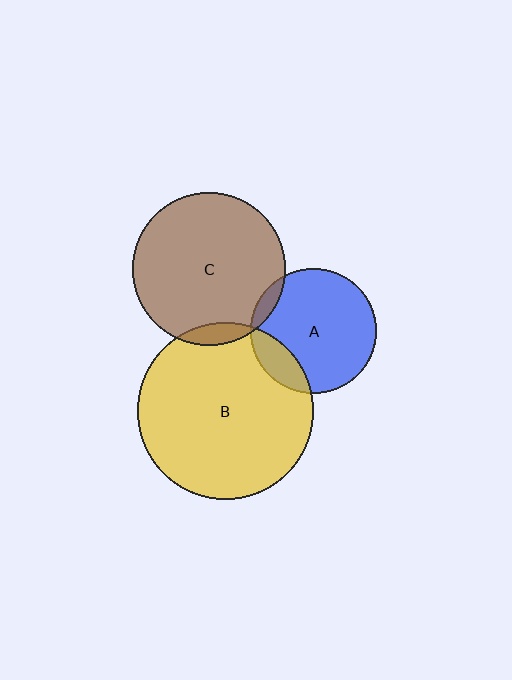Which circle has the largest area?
Circle B (yellow).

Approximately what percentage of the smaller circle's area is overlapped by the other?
Approximately 5%.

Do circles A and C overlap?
Yes.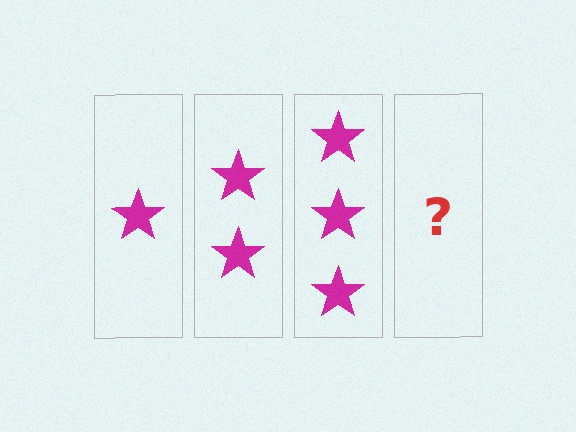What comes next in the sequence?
The next element should be 4 stars.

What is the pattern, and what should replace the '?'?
The pattern is that each step adds one more star. The '?' should be 4 stars.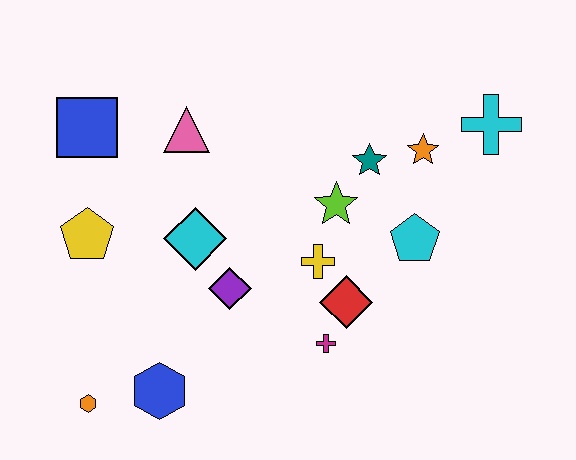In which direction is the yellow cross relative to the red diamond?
The yellow cross is above the red diamond.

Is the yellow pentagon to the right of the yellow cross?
No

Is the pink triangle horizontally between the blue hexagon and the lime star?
Yes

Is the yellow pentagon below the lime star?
Yes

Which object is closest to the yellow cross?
The red diamond is closest to the yellow cross.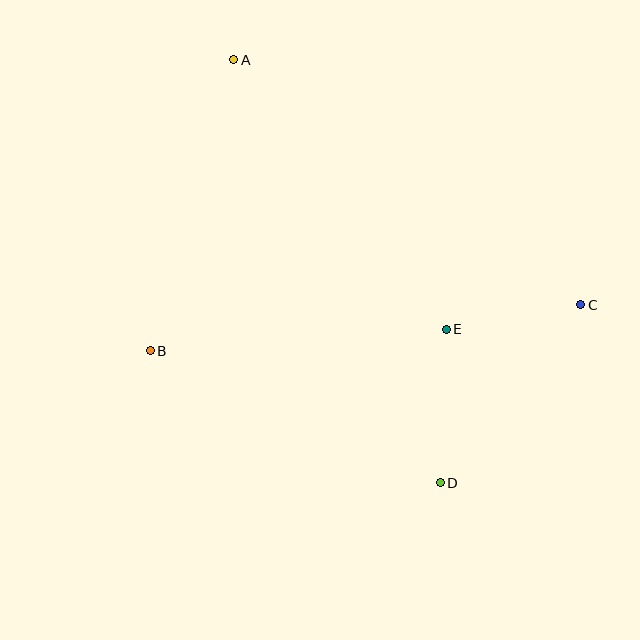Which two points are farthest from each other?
Points A and D are farthest from each other.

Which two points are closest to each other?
Points C and E are closest to each other.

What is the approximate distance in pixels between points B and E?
The distance between B and E is approximately 297 pixels.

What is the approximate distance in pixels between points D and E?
The distance between D and E is approximately 153 pixels.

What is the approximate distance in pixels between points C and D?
The distance between C and D is approximately 227 pixels.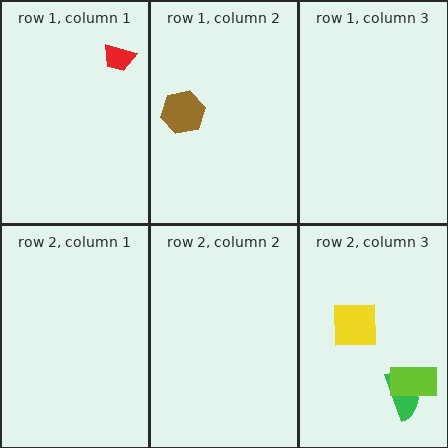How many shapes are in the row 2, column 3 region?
3.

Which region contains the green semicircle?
The row 2, column 3 region.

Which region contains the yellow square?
The row 2, column 3 region.